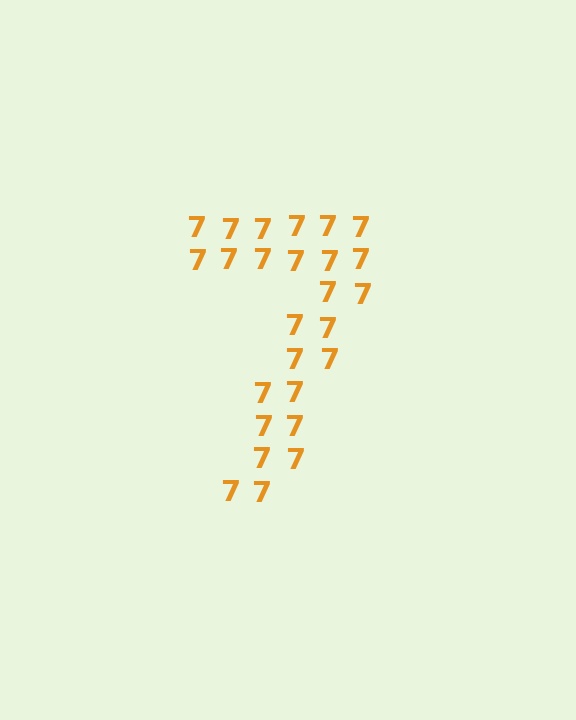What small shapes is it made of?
It is made of small digit 7's.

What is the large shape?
The large shape is the digit 7.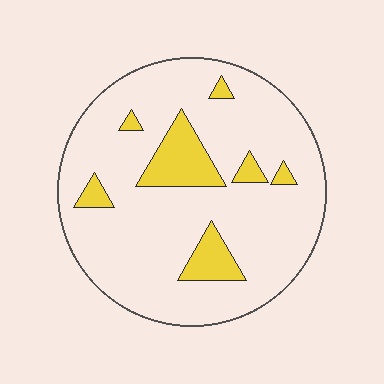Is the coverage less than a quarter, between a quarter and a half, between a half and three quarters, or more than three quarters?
Less than a quarter.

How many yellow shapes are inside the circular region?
7.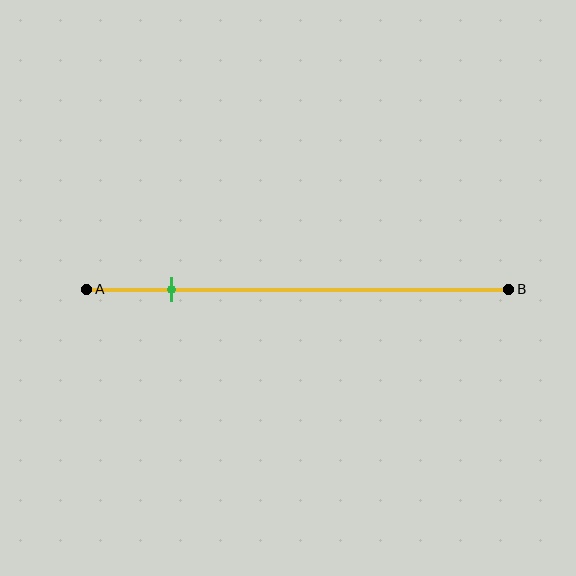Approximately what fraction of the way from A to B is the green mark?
The green mark is approximately 20% of the way from A to B.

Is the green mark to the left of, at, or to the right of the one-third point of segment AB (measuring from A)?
The green mark is to the left of the one-third point of segment AB.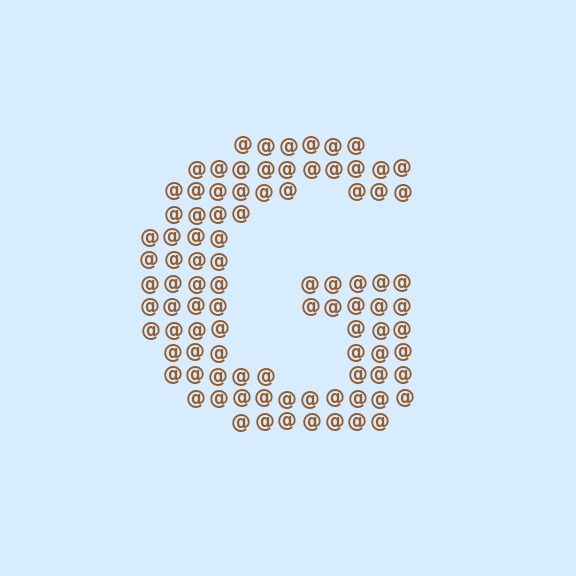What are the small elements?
The small elements are at signs.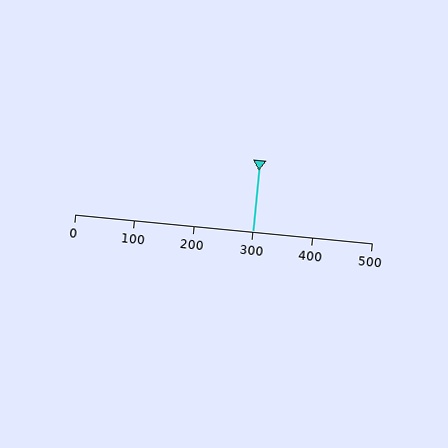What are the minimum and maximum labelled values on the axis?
The axis runs from 0 to 500.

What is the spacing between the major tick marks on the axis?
The major ticks are spaced 100 apart.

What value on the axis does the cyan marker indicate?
The marker indicates approximately 300.